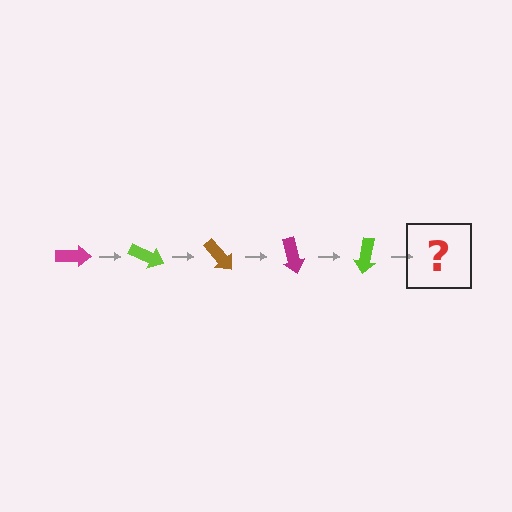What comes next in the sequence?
The next element should be a brown arrow, rotated 125 degrees from the start.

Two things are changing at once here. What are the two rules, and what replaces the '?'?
The two rules are that it rotates 25 degrees each step and the color cycles through magenta, lime, and brown. The '?' should be a brown arrow, rotated 125 degrees from the start.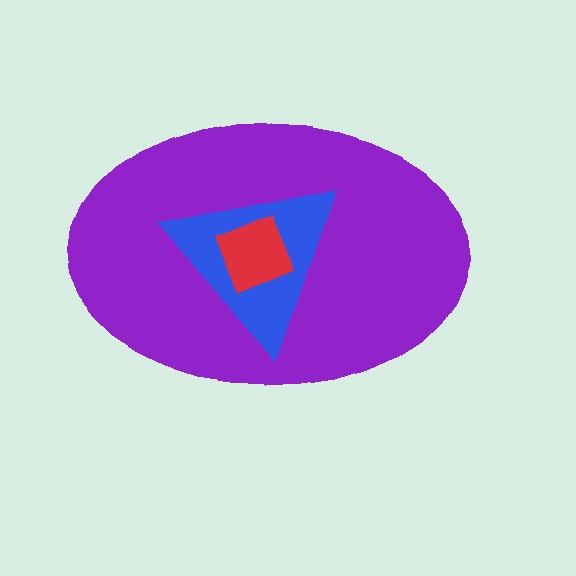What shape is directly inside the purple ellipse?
The blue triangle.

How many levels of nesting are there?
3.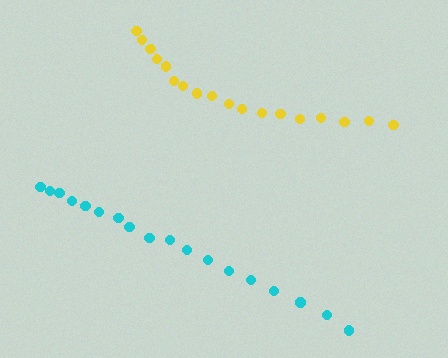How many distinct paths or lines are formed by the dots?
There are 2 distinct paths.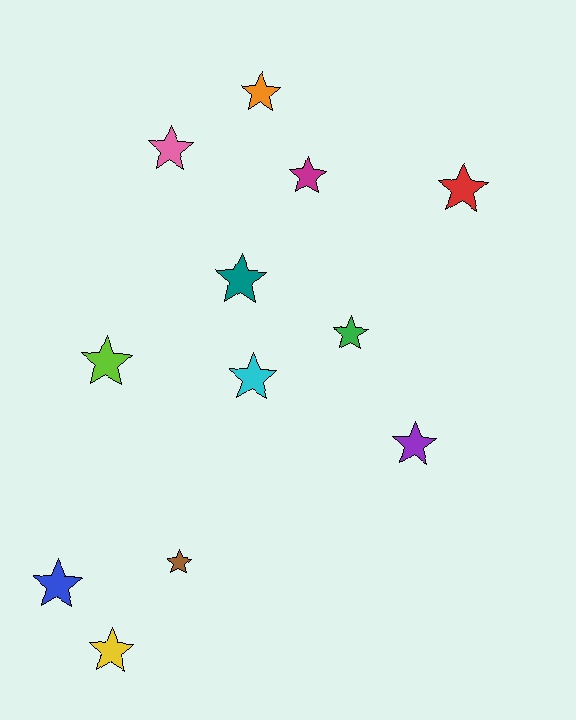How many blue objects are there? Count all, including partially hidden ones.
There is 1 blue object.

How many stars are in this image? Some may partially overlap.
There are 12 stars.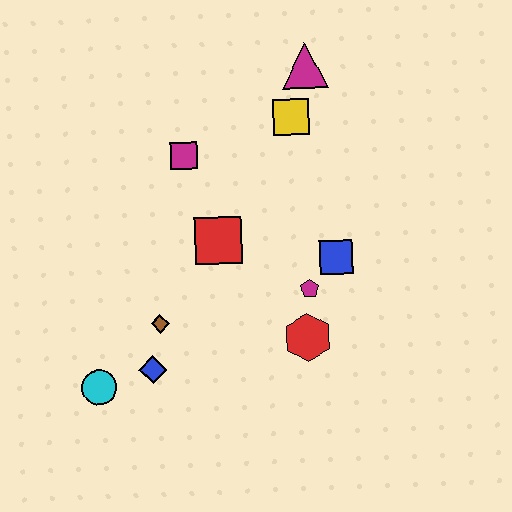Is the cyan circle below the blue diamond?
Yes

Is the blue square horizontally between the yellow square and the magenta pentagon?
No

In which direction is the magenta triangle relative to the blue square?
The magenta triangle is above the blue square.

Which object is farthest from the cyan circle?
The magenta triangle is farthest from the cyan circle.